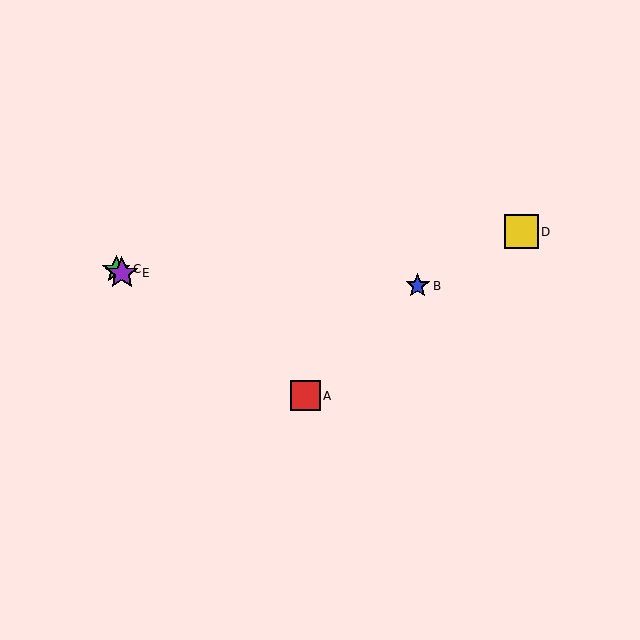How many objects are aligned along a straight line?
3 objects (A, C, E) are aligned along a straight line.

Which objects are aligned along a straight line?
Objects A, C, E are aligned along a straight line.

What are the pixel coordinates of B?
Object B is at (418, 286).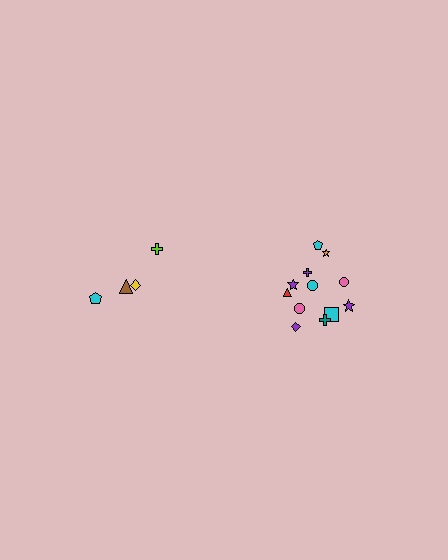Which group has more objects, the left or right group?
The right group.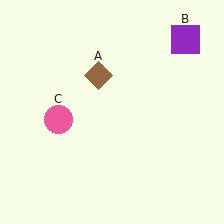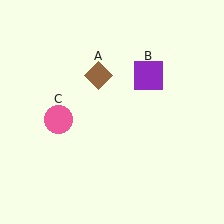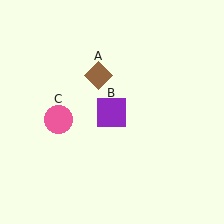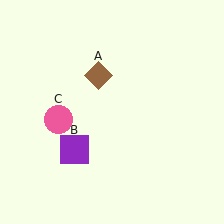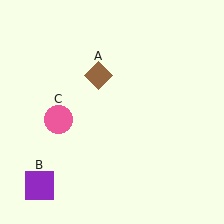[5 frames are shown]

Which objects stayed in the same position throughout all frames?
Brown diamond (object A) and pink circle (object C) remained stationary.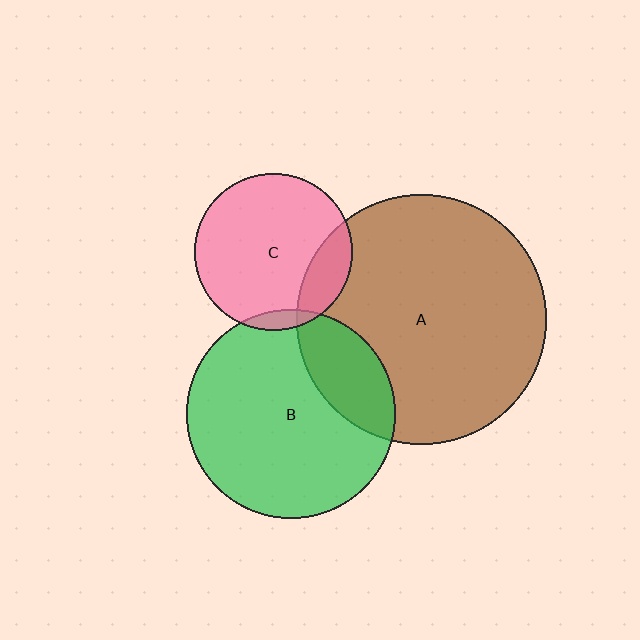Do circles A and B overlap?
Yes.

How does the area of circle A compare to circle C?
Approximately 2.5 times.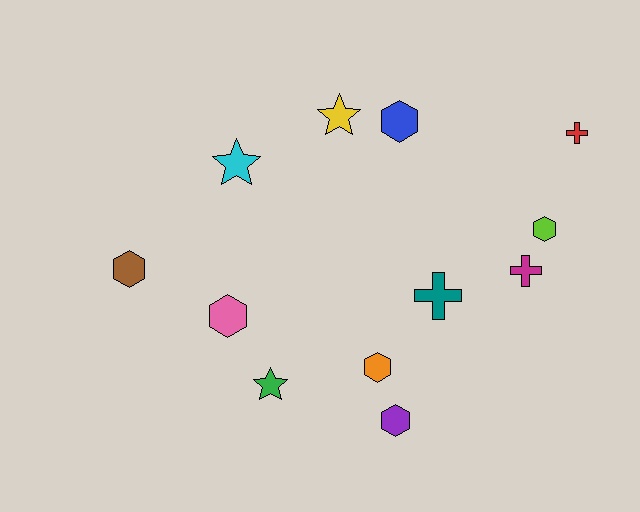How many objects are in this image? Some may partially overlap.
There are 12 objects.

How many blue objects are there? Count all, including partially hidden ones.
There is 1 blue object.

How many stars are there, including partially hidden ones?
There are 3 stars.